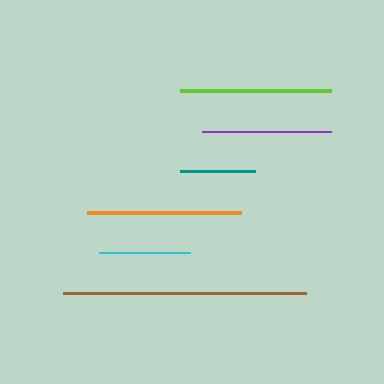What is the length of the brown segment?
The brown segment is approximately 243 pixels long.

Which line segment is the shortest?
The teal line is the shortest at approximately 75 pixels.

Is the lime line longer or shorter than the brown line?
The brown line is longer than the lime line.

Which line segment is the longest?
The brown line is the longest at approximately 243 pixels.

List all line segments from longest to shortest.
From longest to shortest: brown, orange, lime, purple, cyan, teal.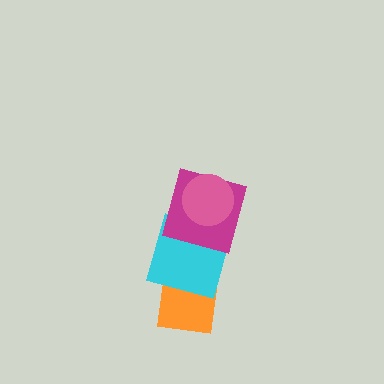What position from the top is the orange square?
The orange square is 4th from the top.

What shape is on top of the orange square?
The cyan square is on top of the orange square.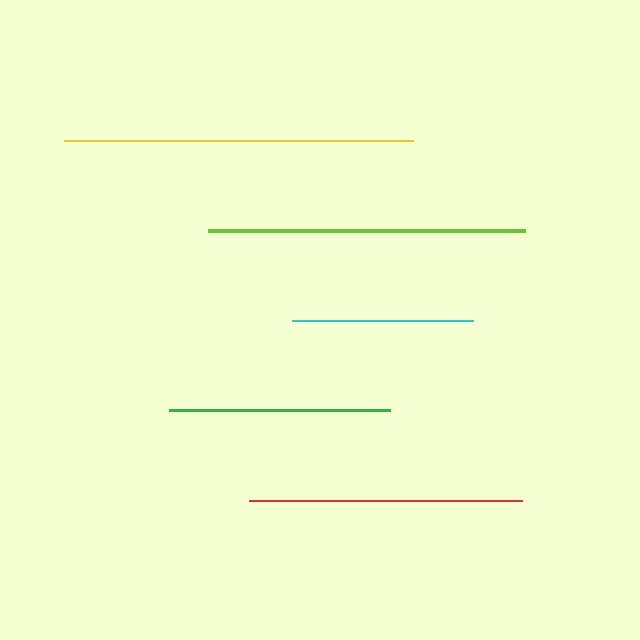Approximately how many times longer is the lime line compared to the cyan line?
The lime line is approximately 1.8 times the length of the cyan line.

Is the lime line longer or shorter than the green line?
The lime line is longer than the green line.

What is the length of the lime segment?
The lime segment is approximately 317 pixels long.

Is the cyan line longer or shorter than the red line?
The red line is longer than the cyan line.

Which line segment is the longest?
The yellow line is the longest at approximately 349 pixels.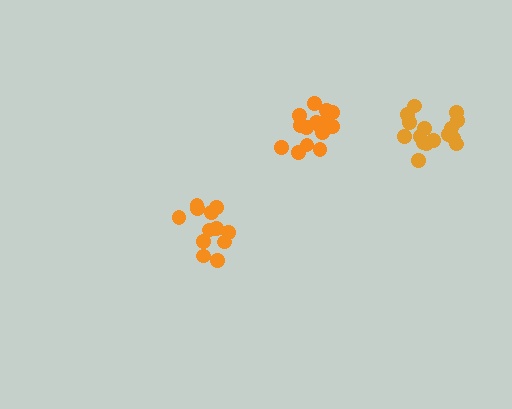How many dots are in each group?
Group 1: 16 dots, Group 2: 15 dots, Group 3: 12 dots (43 total).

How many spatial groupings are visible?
There are 3 spatial groupings.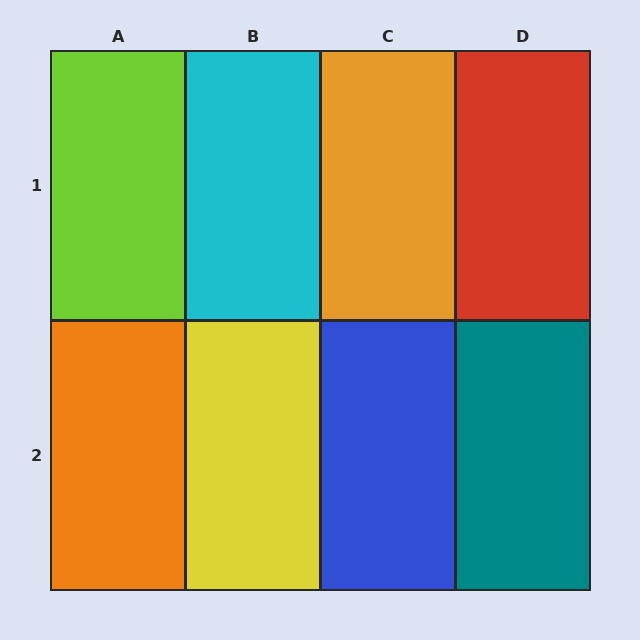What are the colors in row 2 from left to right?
Orange, yellow, blue, teal.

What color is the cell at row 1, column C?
Orange.